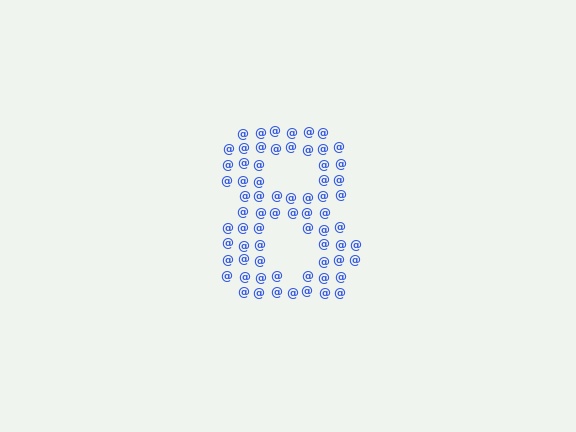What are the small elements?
The small elements are at signs.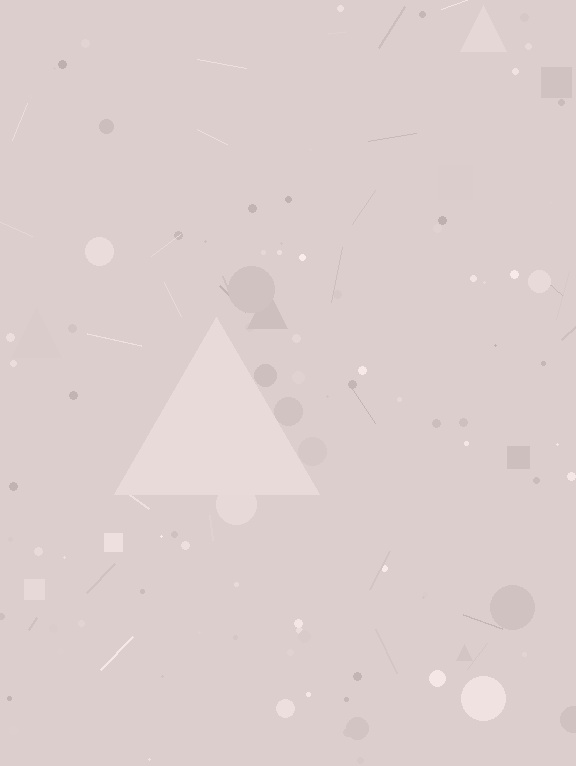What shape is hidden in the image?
A triangle is hidden in the image.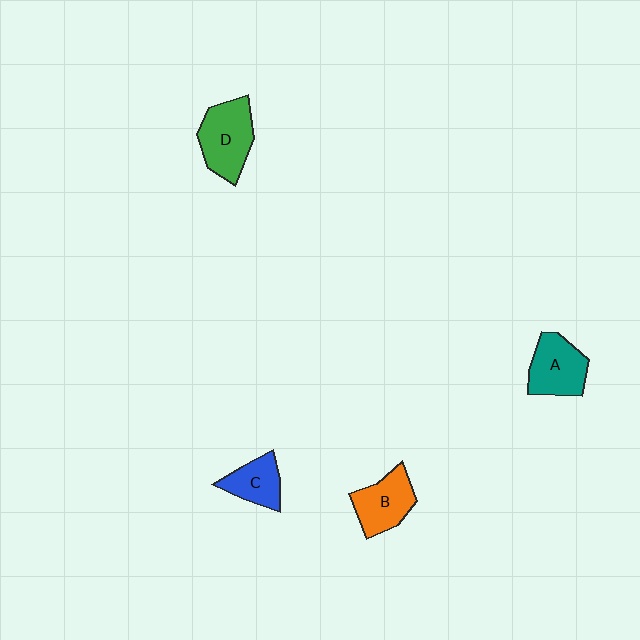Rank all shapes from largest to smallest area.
From largest to smallest: D (green), A (teal), B (orange), C (blue).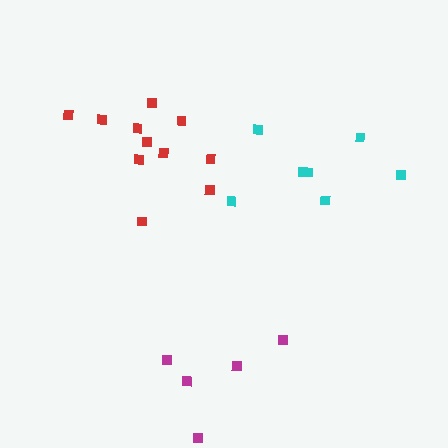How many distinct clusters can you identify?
There are 3 distinct clusters.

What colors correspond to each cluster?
The clusters are colored: cyan, red, magenta.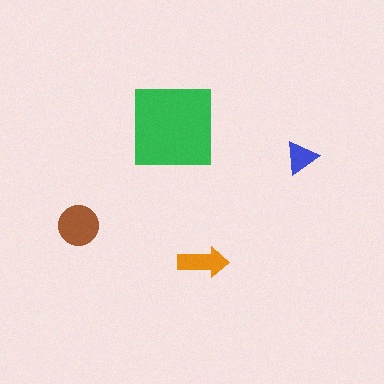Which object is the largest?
The green square.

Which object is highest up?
The green square is topmost.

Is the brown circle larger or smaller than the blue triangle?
Larger.